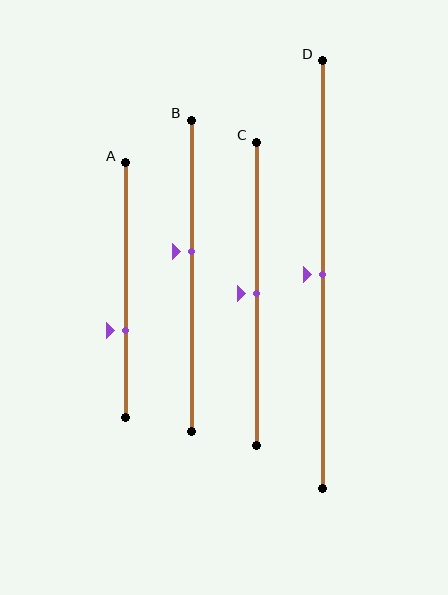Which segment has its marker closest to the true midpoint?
Segment C has its marker closest to the true midpoint.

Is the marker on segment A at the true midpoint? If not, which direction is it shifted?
No, the marker on segment A is shifted downward by about 16% of the segment length.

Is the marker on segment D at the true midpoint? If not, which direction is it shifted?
Yes, the marker on segment D is at the true midpoint.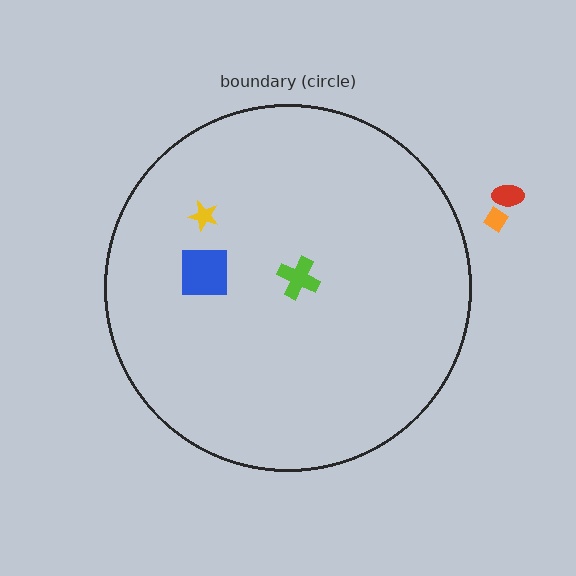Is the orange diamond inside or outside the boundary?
Outside.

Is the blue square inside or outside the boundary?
Inside.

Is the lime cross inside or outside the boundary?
Inside.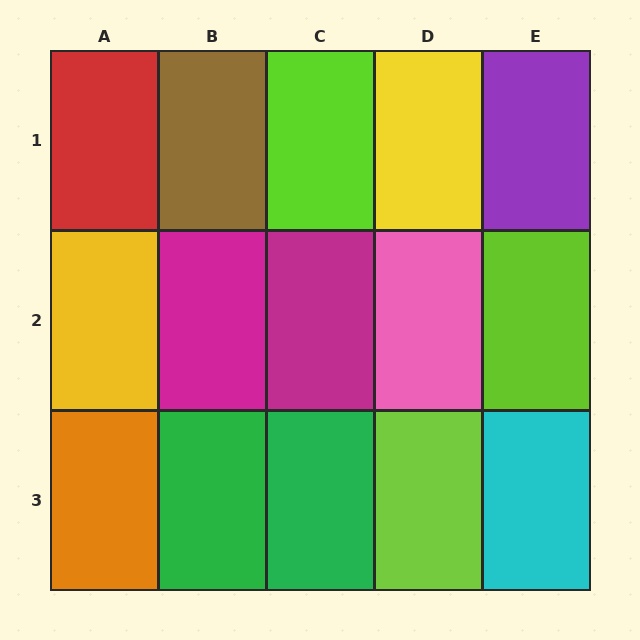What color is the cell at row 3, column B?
Green.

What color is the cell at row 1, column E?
Purple.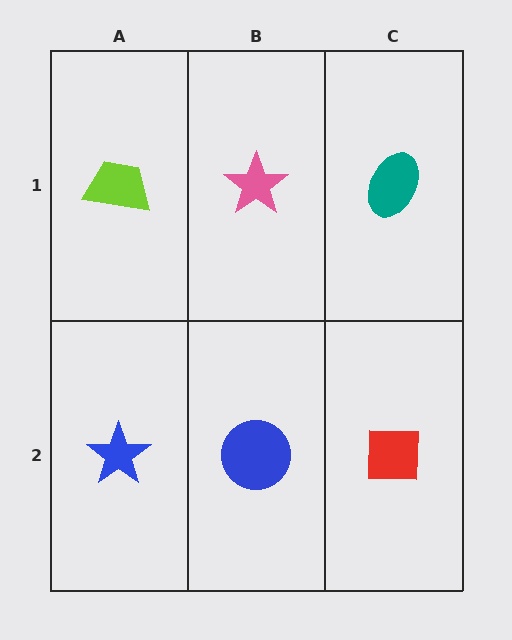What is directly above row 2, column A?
A lime trapezoid.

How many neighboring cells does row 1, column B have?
3.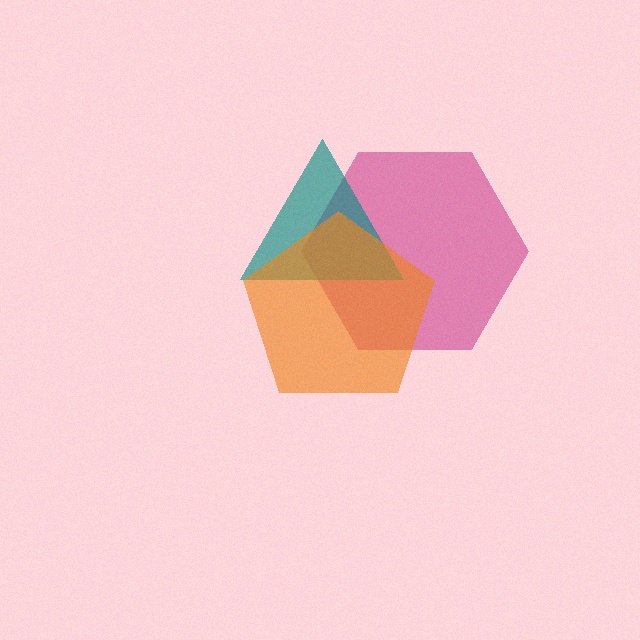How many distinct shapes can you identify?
There are 3 distinct shapes: a magenta hexagon, a teal triangle, an orange pentagon.